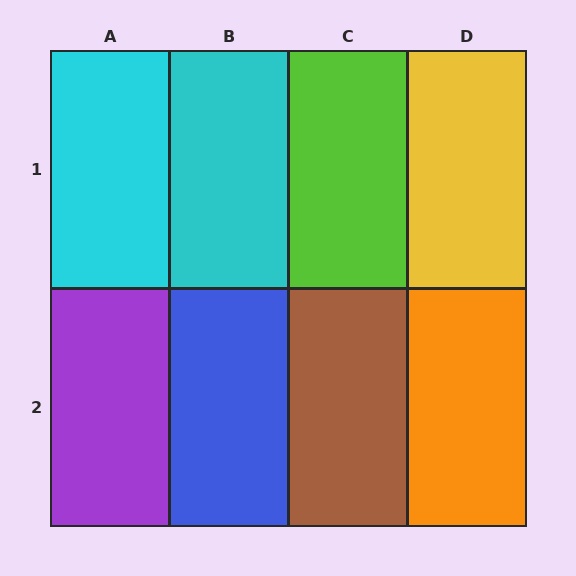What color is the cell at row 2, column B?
Blue.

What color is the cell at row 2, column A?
Purple.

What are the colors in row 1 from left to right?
Cyan, cyan, lime, yellow.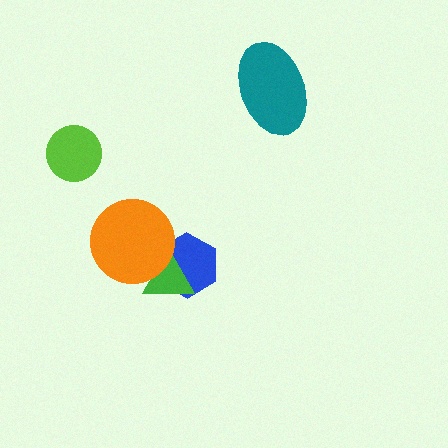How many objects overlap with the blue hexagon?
2 objects overlap with the blue hexagon.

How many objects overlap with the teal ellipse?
0 objects overlap with the teal ellipse.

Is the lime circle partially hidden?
No, no other shape covers it.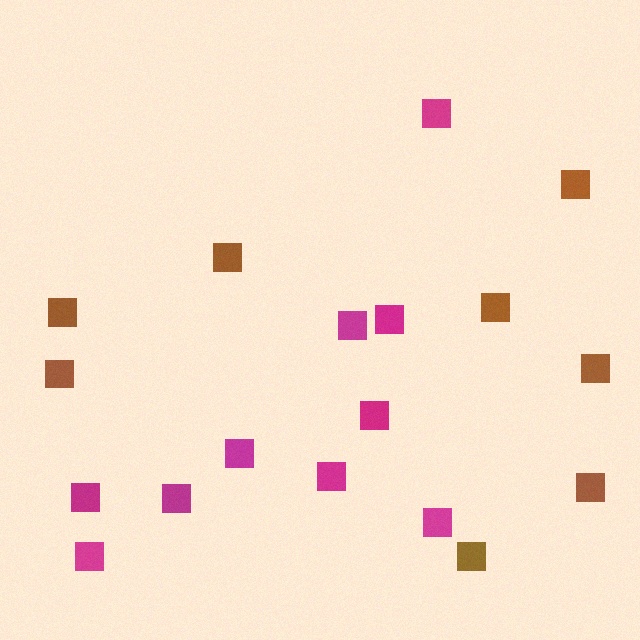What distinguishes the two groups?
There are 2 groups: one group of magenta squares (10) and one group of brown squares (8).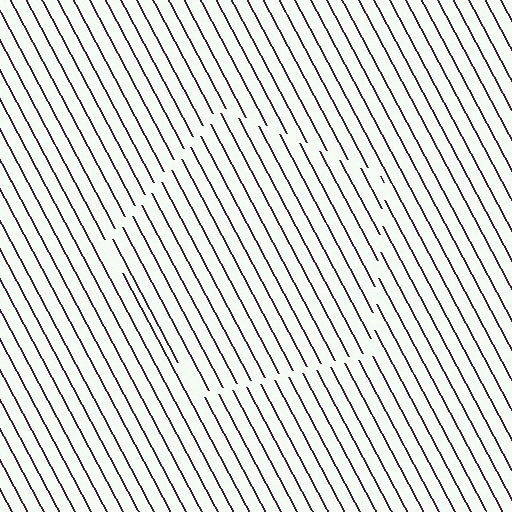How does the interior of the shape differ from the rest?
The interior of the shape contains the same grating, shifted by half a period — the contour is defined by the phase discontinuity where line-ends from the inner and outer gratings abut.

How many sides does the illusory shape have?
5 sides — the line-ends trace a pentagon.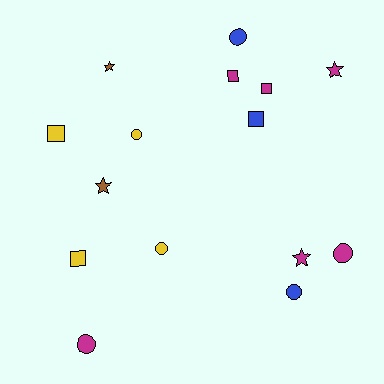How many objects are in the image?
There are 15 objects.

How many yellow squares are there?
There are 2 yellow squares.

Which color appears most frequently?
Magenta, with 6 objects.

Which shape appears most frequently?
Circle, with 6 objects.